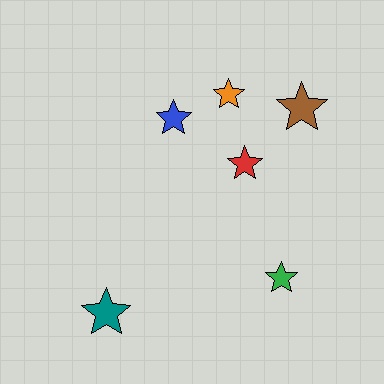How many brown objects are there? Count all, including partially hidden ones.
There is 1 brown object.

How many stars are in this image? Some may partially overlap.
There are 6 stars.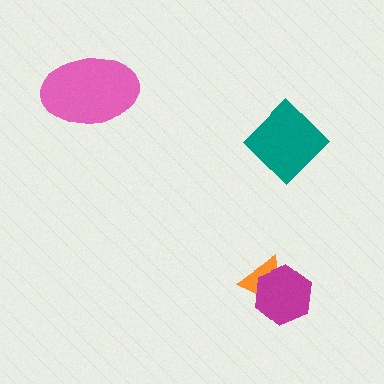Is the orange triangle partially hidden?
Yes, it is partially covered by another shape.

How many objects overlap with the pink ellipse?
0 objects overlap with the pink ellipse.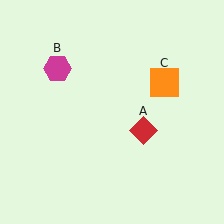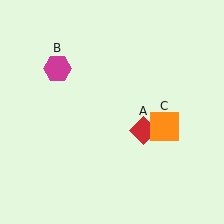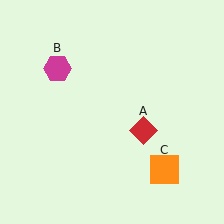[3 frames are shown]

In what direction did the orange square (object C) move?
The orange square (object C) moved down.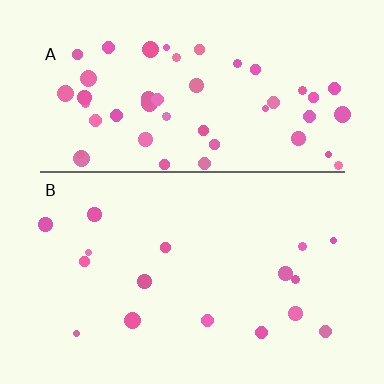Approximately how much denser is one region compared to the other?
Approximately 3.0× — region A over region B.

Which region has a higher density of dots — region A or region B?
A (the top).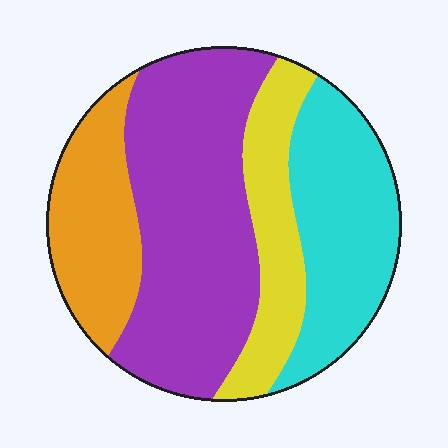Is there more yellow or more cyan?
Cyan.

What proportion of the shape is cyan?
Cyan takes up less than a quarter of the shape.